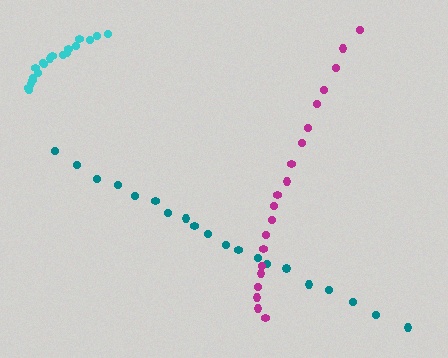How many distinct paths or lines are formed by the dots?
There are 3 distinct paths.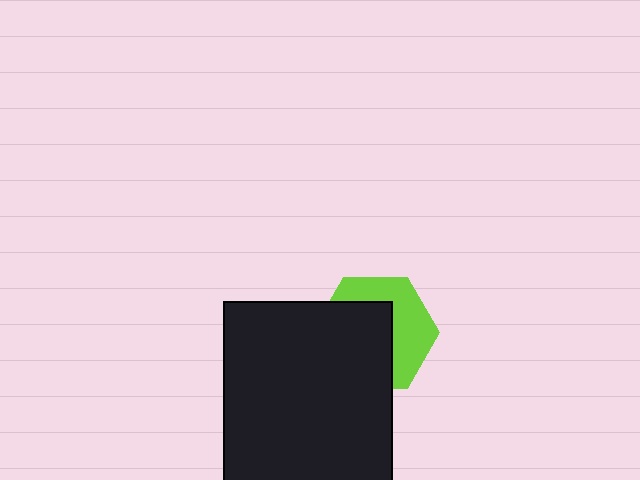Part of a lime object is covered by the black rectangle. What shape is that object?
It is a hexagon.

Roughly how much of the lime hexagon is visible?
A small part of it is visible (roughly 44%).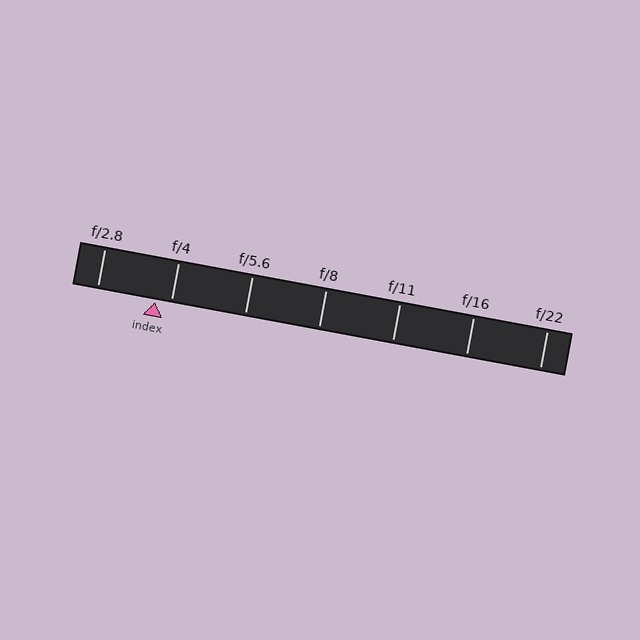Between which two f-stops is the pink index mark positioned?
The index mark is between f/2.8 and f/4.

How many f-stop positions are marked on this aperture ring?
There are 7 f-stop positions marked.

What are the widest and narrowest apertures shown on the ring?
The widest aperture shown is f/2.8 and the narrowest is f/22.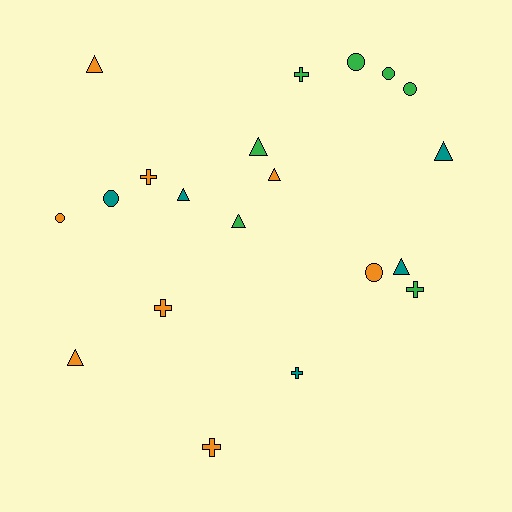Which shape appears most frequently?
Triangle, with 8 objects.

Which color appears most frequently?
Orange, with 8 objects.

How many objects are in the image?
There are 20 objects.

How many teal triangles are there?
There are 3 teal triangles.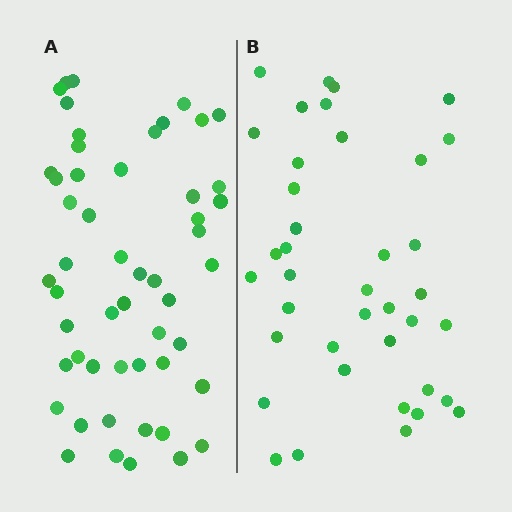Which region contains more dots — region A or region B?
Region A (the left region) has more dots.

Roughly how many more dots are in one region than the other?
Region A has approximately 15 more dots than region B.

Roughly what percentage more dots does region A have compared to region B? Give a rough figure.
About 35% more.